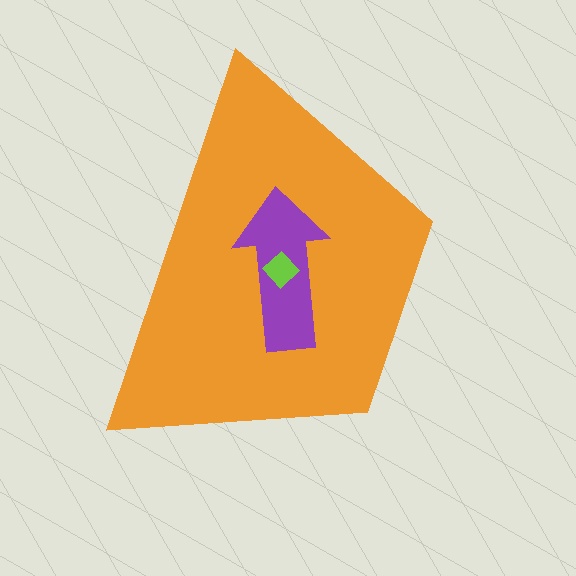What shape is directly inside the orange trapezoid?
The purple arrow.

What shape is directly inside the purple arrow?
The lime diamond.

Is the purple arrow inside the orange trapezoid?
Yes.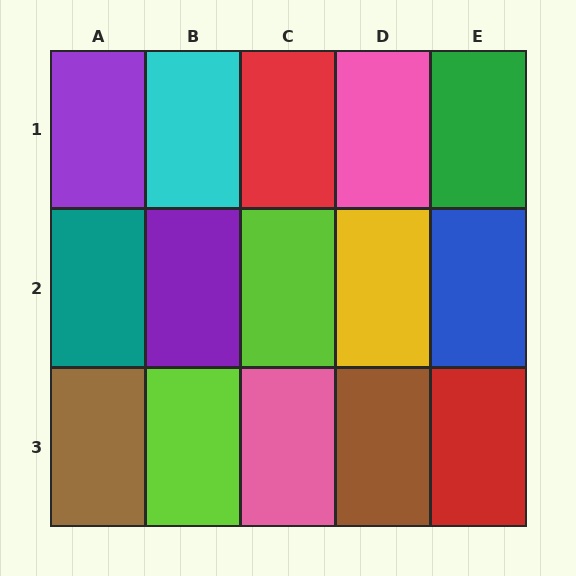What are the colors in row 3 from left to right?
Brown, lime, pink, brown, red.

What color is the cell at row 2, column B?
Purple.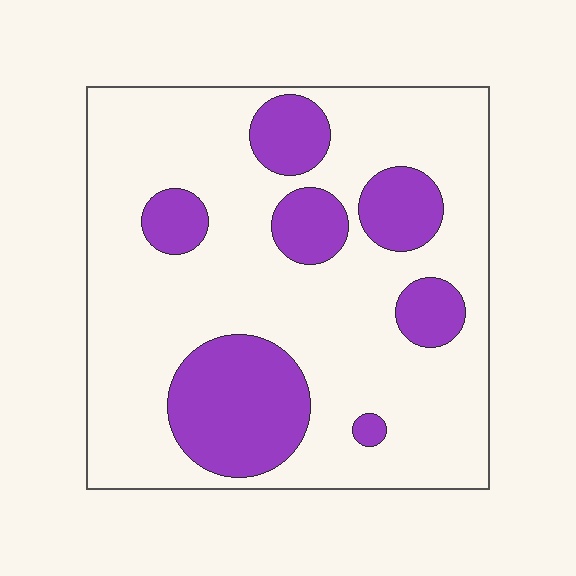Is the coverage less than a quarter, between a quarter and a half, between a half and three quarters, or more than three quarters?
Less than a quarter.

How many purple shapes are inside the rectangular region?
7.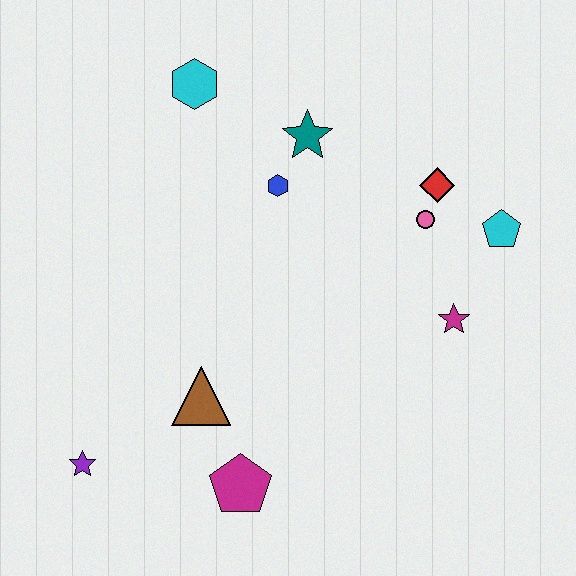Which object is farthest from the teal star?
The purple star is farthest from the teal star.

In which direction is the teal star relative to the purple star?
The teal star is above the purple star.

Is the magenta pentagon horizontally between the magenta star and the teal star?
No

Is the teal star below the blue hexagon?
No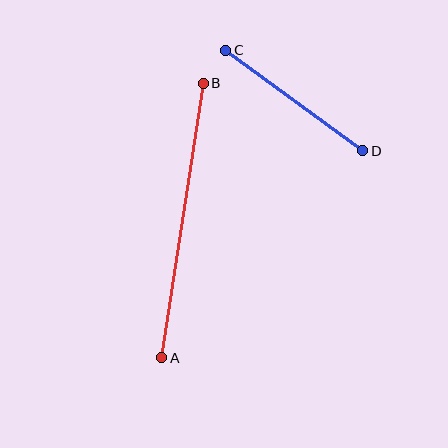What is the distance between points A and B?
The distance is approximately 277 pixels.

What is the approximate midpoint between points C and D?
The midpoint is at approximately (294, 100) pixels.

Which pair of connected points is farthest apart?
Points A and B are farthest apart.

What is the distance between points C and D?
The distance is approximately 170 pixels.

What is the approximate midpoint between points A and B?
The midpoint is at approximately (182, 221) pixels.